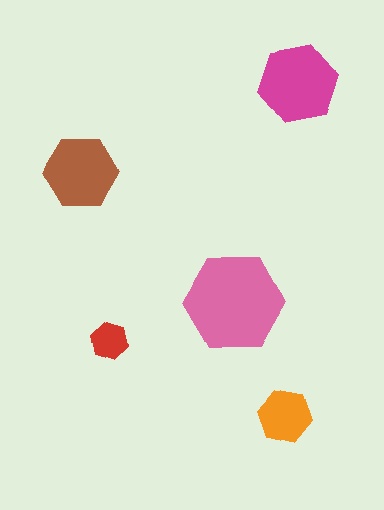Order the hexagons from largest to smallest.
the pink one, the magenta one, the brown one, the orange one, the red one.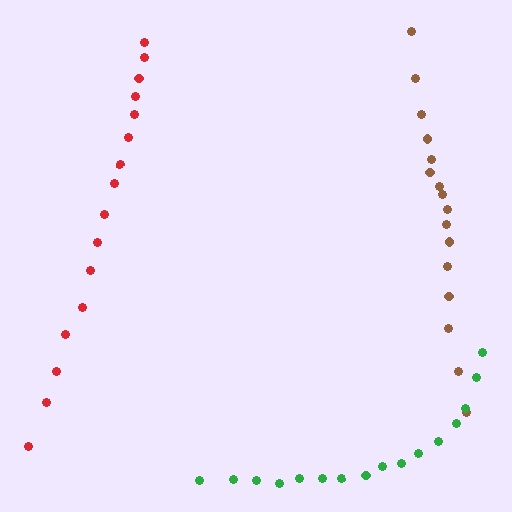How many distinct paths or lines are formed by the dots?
There are 3 distinct paths.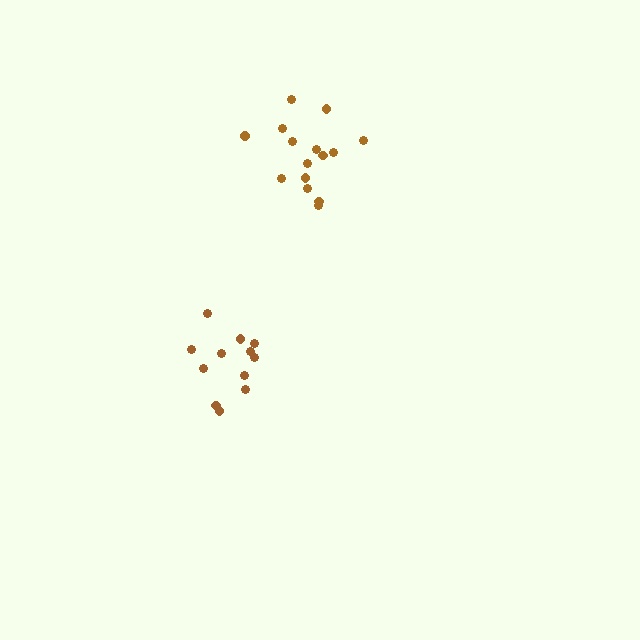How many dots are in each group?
Group 1: 15 dots, Group 2: 12 dots (27 total).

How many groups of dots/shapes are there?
There are 2 groups.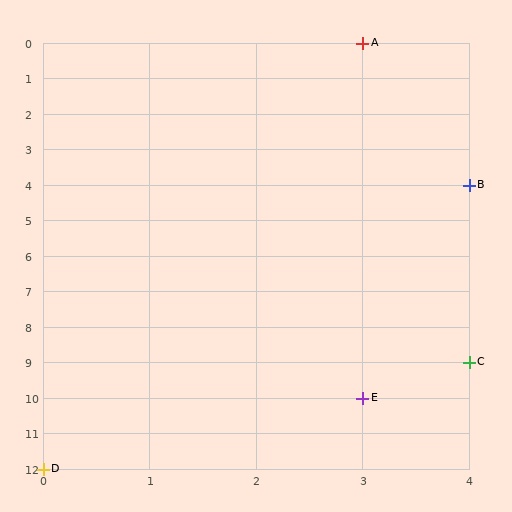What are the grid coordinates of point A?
Point A is at grid coordinates (3, 0).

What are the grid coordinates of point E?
Point E is at grid coordinates (3, 10).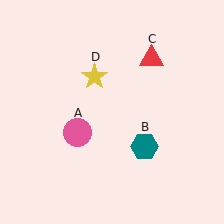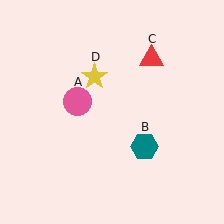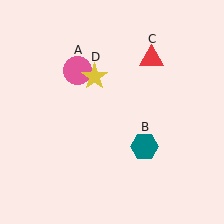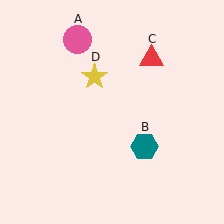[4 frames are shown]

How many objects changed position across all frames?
1 object changed position: pink circle (object A).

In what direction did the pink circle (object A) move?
The pink circle (object A) moved up.